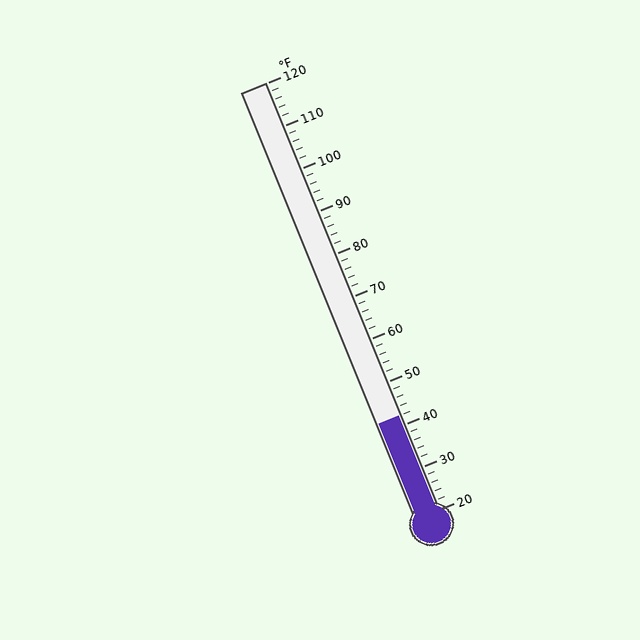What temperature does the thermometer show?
The thermometer shows approximately 42°F.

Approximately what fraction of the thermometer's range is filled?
The thermometer is filled to approximately 20% of its range.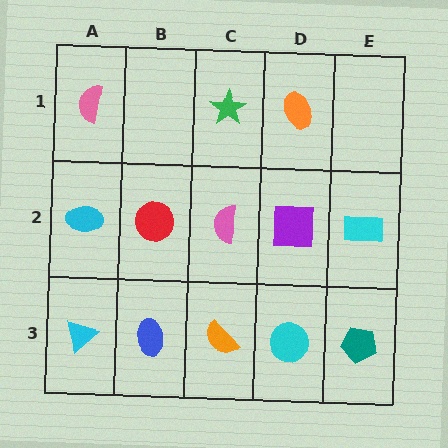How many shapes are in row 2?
5 shapes.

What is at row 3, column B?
A blue ellipse.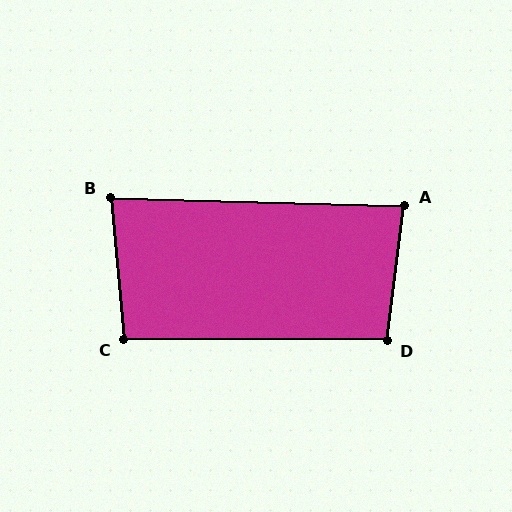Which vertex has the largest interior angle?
D, at approximately 97 degrees.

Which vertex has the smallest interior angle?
B, at approximately 83 degrees.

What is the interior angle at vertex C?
Approximately 95 degrees (obtuse).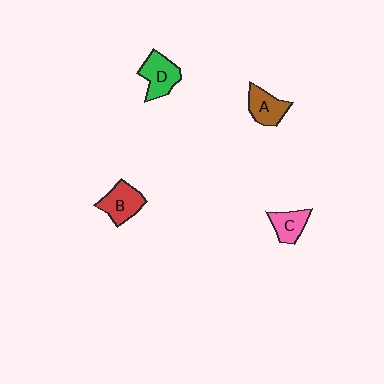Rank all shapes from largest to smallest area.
From largest to smallest: D (green), B (red), A (brown), C (pink).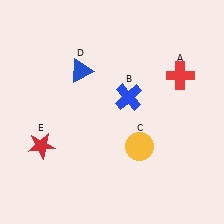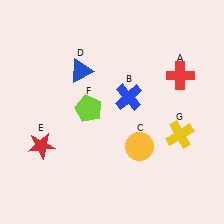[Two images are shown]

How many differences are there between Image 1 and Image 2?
There are 2 differences between the two images.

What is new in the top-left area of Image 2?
A lime pentagon (F) was added in the top-left area of Image 2.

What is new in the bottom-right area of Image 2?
A yellow cross (G) was added in the bottom-right area of Image 2.